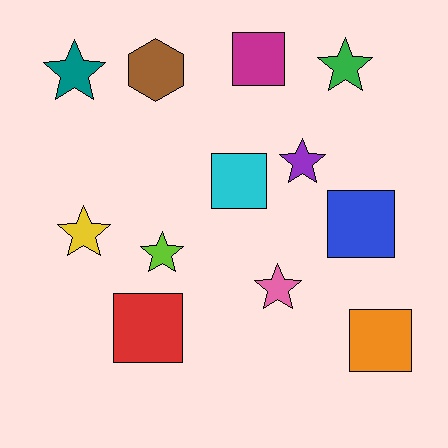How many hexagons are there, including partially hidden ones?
There is 1 hexagon.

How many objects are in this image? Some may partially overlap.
There are 12 objects.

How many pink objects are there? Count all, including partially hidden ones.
There is 1 pink object.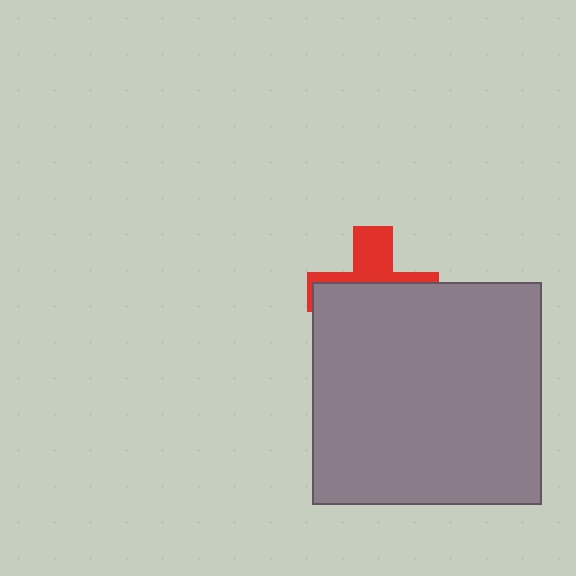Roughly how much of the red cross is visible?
A small part of it is visible (roughly 37%).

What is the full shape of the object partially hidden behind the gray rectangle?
The partially hidden object is a red cross.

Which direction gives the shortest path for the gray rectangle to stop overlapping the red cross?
Moving down gives the shortest separation.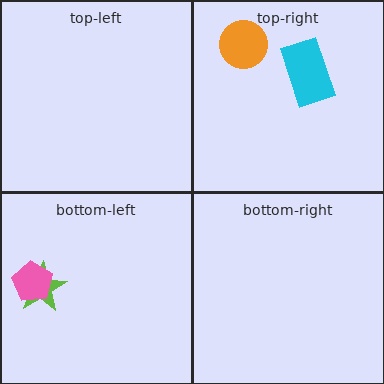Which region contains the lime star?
The bottom-left region.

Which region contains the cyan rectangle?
The top-right region.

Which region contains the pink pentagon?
The bottom-left region.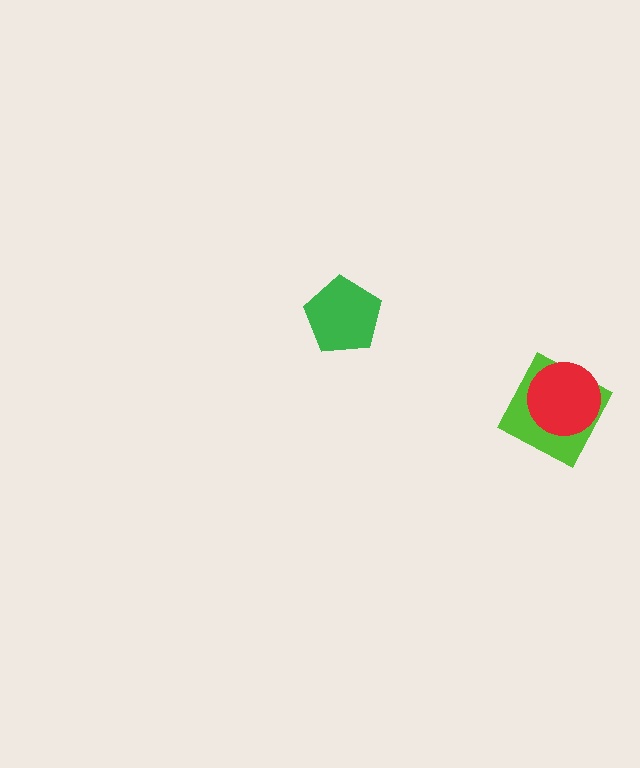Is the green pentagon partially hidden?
No, no other shape covers it.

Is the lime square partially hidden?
Yes, it is partially covered by another shape.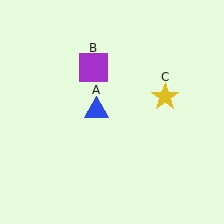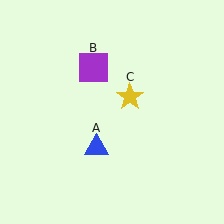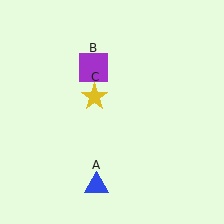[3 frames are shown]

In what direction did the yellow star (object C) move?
The yellow star (object C) moved left.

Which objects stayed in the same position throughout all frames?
Purple square (object B) remained stationary.